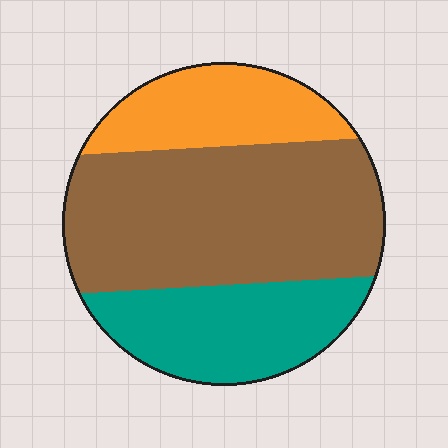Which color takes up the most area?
Brown, at roughly 55%.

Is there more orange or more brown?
Brown.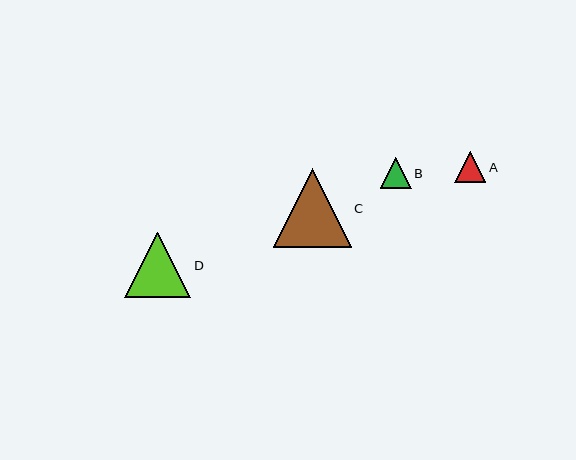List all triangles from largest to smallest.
From largest to smallest: C, D, B, A.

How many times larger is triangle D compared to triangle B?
Triangle D is approximately 2.1 times the size of triangle B.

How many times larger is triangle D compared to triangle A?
Triangle D is approximately 2.1 times the size of triangle A.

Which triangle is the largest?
Triangle C is the largest with a size of approximately 78 pixels.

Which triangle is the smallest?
Triangle A is the smallest with a size of approximately 31 pixels.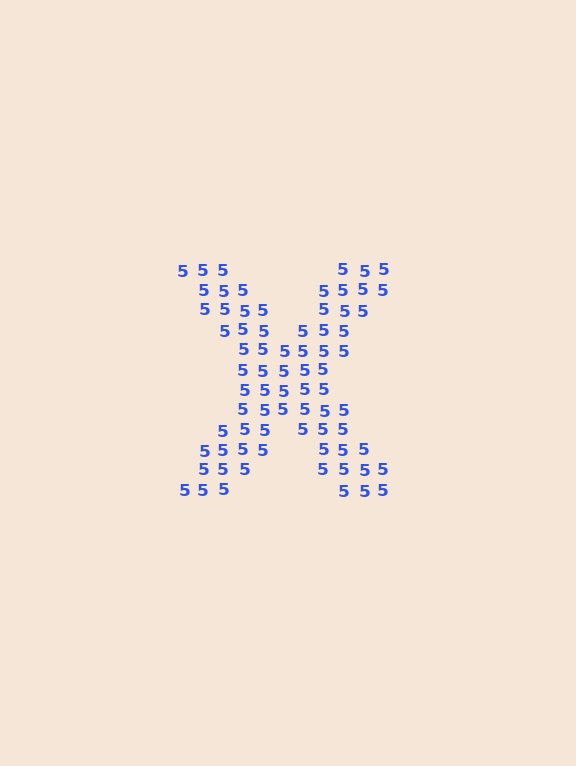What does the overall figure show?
The overall figure shows the letter X.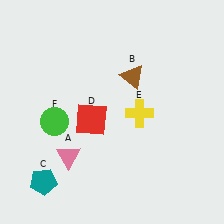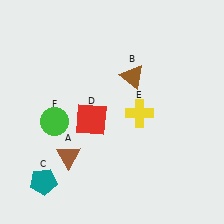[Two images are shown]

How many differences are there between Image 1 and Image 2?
There is 1 difference between the two images.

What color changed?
The triangle (A) changed from pink in Image 1 to brown in Image 2.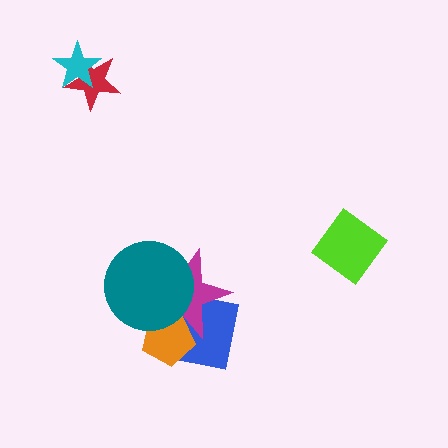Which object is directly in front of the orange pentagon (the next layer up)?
The magenta star is directly in front of the orange pentagon.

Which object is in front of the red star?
The cyan star is in front of the red star.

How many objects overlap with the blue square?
3 objects overlap with the blue square.